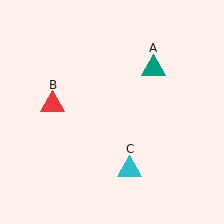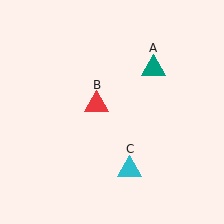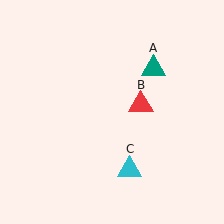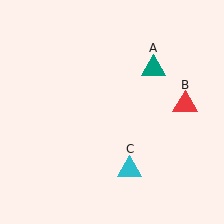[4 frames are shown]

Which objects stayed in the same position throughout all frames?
Teal triangle (object A) and cyan triangle (object C) remained stationary.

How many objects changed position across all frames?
1 object changed position: red triangle (object B).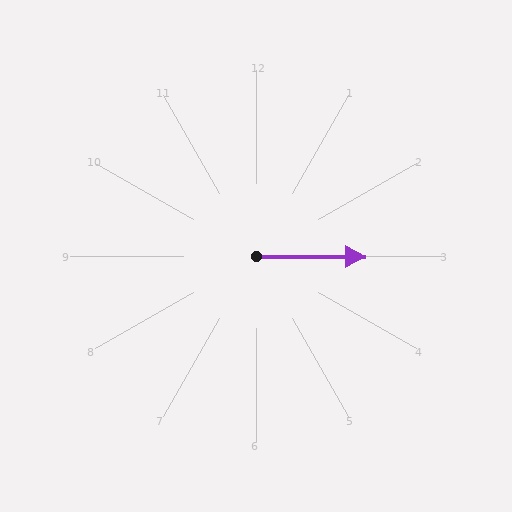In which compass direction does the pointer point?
East.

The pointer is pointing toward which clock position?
Roughly 3 o'clock.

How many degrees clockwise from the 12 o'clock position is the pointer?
Approximately 90 degrees.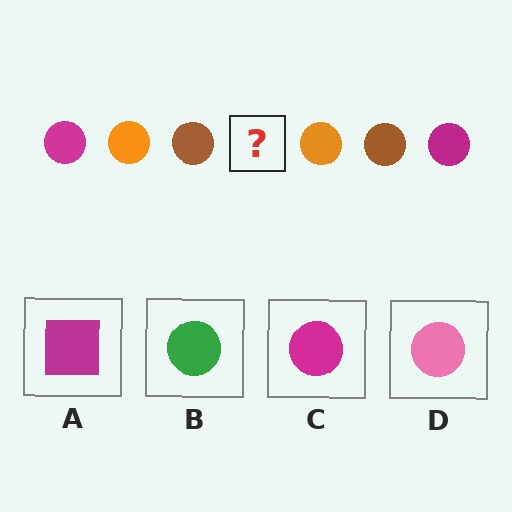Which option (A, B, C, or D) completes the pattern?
C.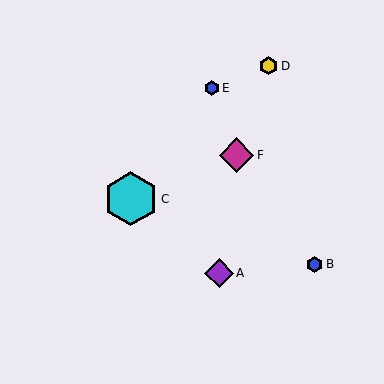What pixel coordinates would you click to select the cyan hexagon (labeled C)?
Click at (131, 199) to select the cyan hexagon C.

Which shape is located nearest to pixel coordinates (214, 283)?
The purple diamond (labeled A) at (219, 273) is nearest to that location.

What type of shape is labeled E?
Shape E is a blue hexagon.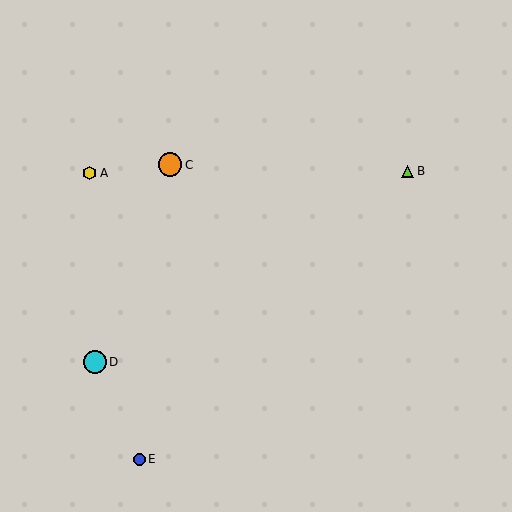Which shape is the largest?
The orange circle (labeled C) is the largest.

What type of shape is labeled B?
Shape B is a lime triangle.